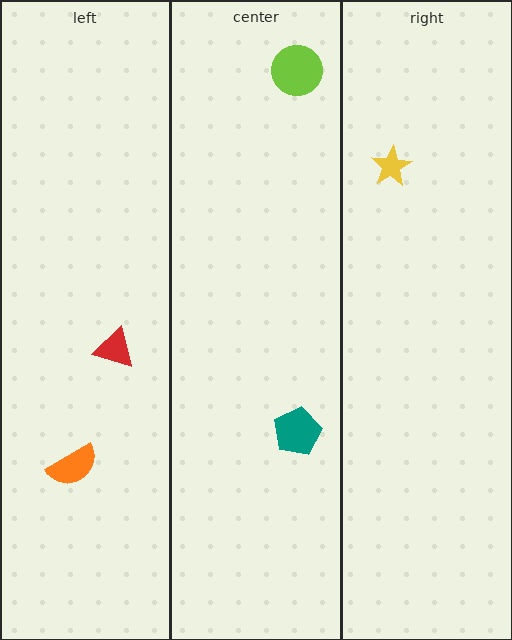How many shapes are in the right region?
1.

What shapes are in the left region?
The orange semicircle, the red triangle.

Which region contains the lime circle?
The center region.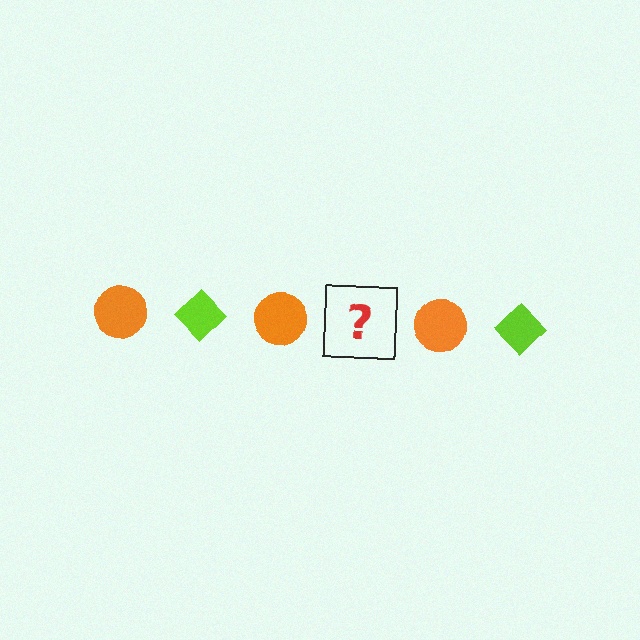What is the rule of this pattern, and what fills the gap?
The rule is that the pattern alternates between orange circle and lime diamond. The gap should be filled with a lime diamond.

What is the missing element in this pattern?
The missing element is a lime diamond.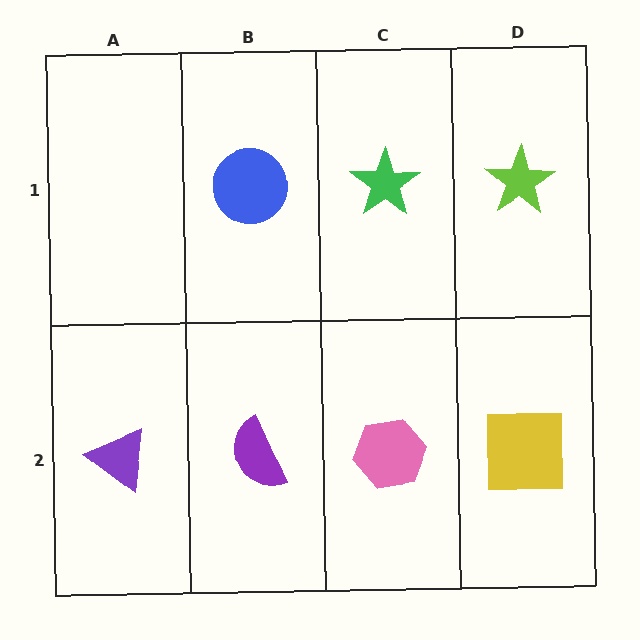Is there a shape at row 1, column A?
No, that cell is empty.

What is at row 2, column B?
A purple semicircle.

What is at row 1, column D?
A lime star.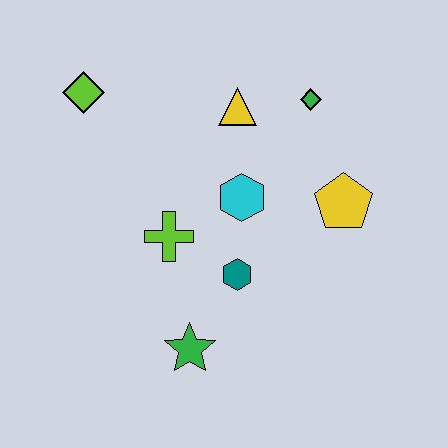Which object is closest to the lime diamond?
The yellow triangle is closest to the lime diamond.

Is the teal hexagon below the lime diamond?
Yes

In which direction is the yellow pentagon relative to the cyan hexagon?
The yellow pentagon is to the right of the cyan hexagon.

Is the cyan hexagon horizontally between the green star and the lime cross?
No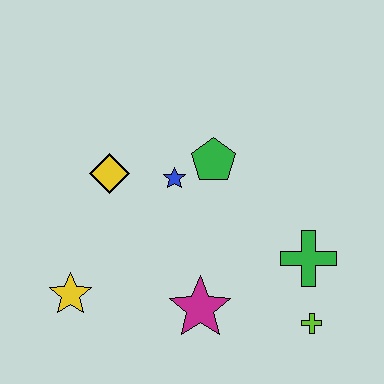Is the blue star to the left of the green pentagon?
Yes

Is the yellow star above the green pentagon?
No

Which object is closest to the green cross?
The lime cross is closest to the green cross.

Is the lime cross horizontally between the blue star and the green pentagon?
No